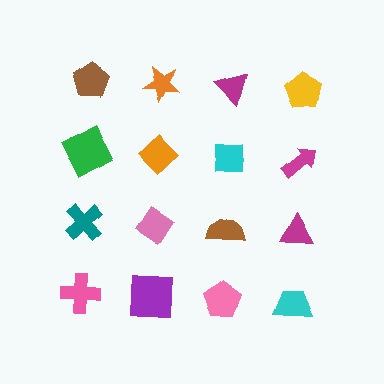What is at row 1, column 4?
A yellow pentagon.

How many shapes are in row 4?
4 shapes.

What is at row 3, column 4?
A magenta triangle.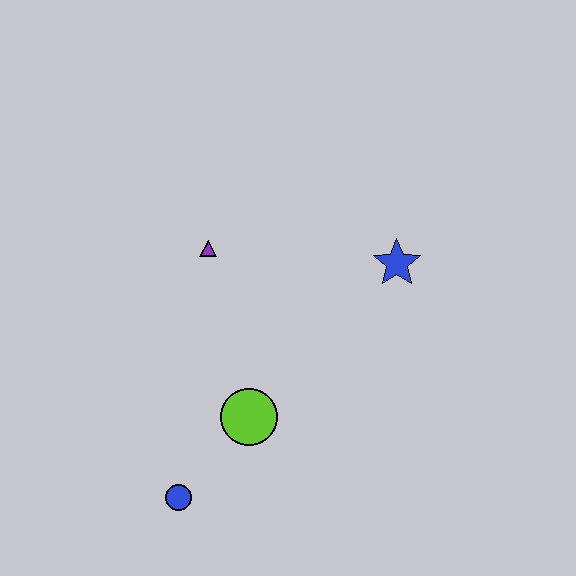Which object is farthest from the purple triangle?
The blue circle is farthest from the purple triangle.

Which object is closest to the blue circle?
The lime circle is closest to the blue circle.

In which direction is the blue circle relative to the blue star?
The blue circle is below the blue star.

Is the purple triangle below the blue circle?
No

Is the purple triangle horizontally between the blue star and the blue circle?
Yes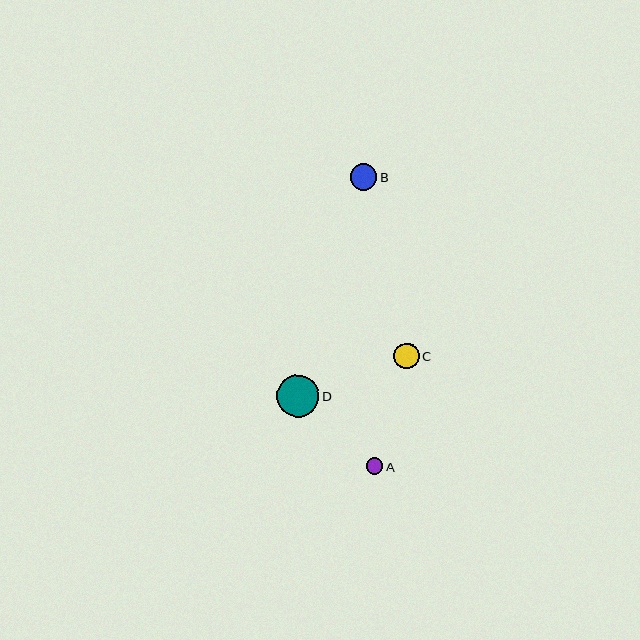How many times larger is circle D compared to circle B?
Circle D is approximately 1.6 times the size of circle B.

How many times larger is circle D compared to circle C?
Circle D is approximately 1.7 times the size of circle C.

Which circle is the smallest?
Circle A is the smallest with a size of approximately 17 pixels.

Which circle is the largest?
Circle D is the largest with a size of approximately 42 pixels.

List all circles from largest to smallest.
From largest to smallest: D, B, C, A.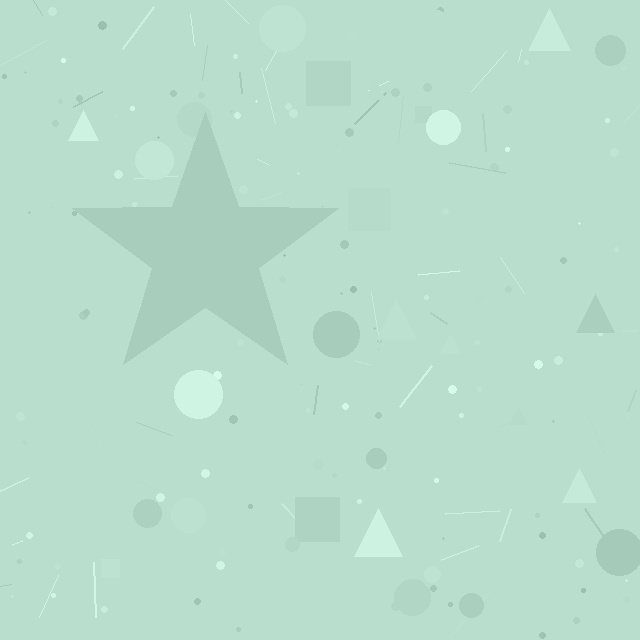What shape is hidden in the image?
A star is hidden in the image.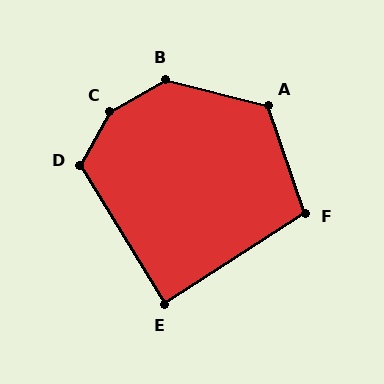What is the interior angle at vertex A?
Approximately 123 degrees (obtuse).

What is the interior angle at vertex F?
Approximately 104 degrees (obtuse).